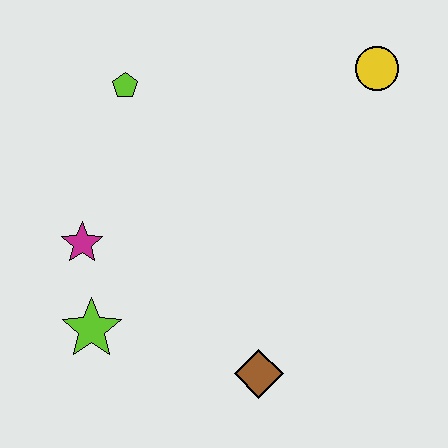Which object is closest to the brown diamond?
The lime star is closest to the brown diamond.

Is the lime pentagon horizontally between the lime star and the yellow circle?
Yes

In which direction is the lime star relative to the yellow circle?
The lime star is to the left of the yellow circle.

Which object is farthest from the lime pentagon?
The brown diamond is farthest from the lime pentagon.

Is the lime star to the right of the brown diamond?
No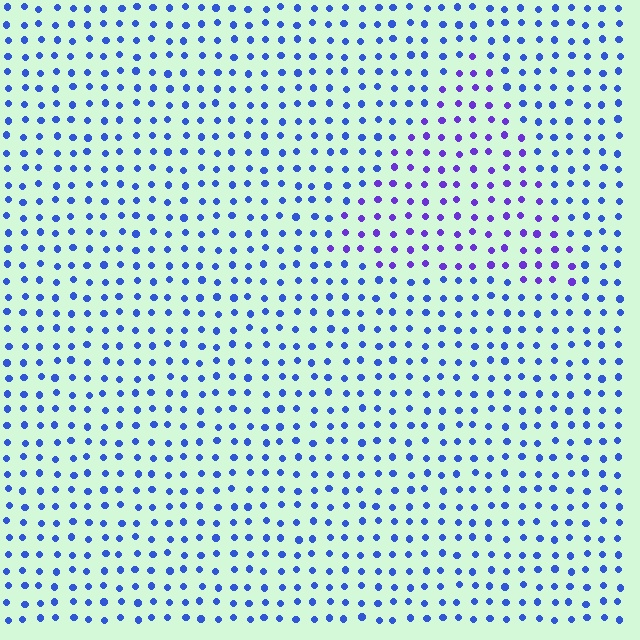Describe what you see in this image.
The image is filled with small blue elements in a uniform arrangement. A triangle-shaped region is visible where the elements are tinted to a slightly different hue, forming a subtle color boundary.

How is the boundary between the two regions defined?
The boundary is defined purely by a slight shift in hue (about 35 degrees). Spacing, size, and orientation are identical on both sides.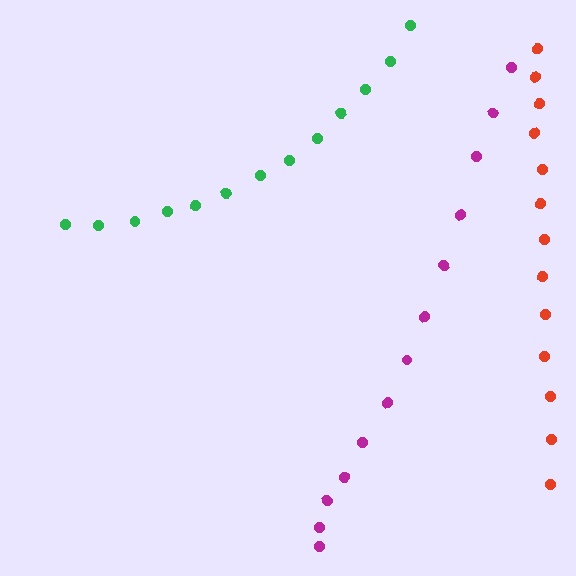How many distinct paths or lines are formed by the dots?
There are 3 distinct paths.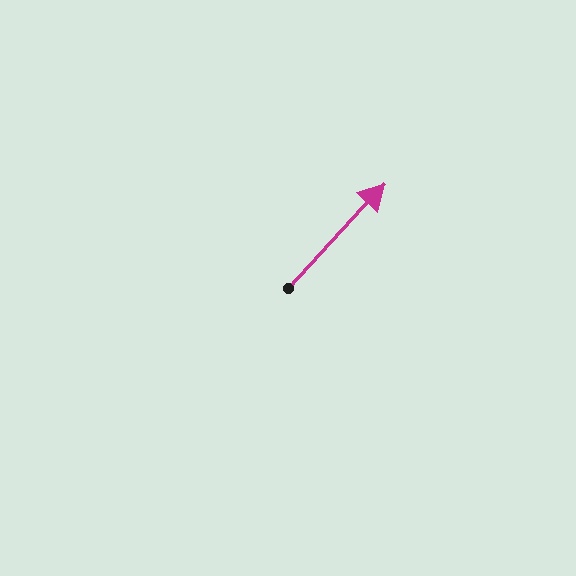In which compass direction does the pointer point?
Northeast.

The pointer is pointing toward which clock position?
Roughly 1 o'clock.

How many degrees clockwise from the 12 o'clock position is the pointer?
Approximately 43 degrees.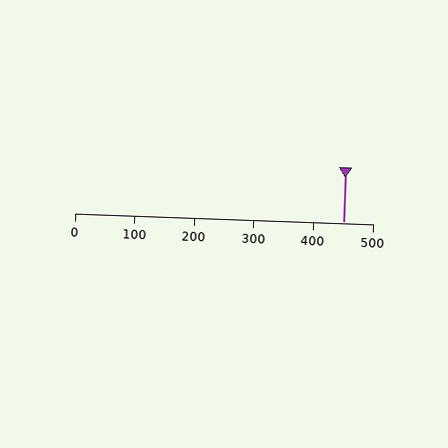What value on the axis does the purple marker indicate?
The marker indicates approximately 450.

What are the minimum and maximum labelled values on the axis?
The axis runs from 0 to 500.